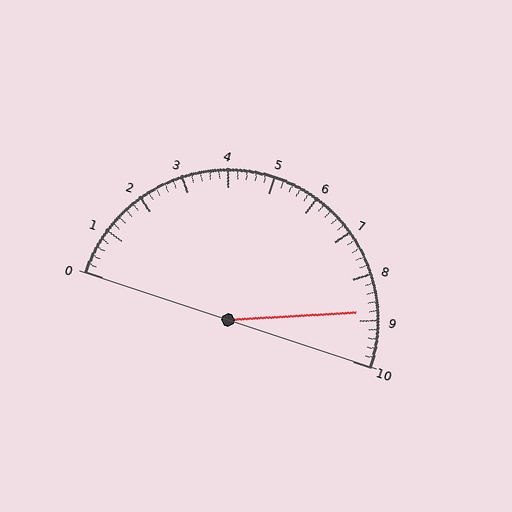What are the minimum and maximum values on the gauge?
The gauge ranges from 0 to 10.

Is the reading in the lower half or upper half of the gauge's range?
The reading is in the upper half of the range (0 to 10).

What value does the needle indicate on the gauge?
The needle indicates approximately 8.8.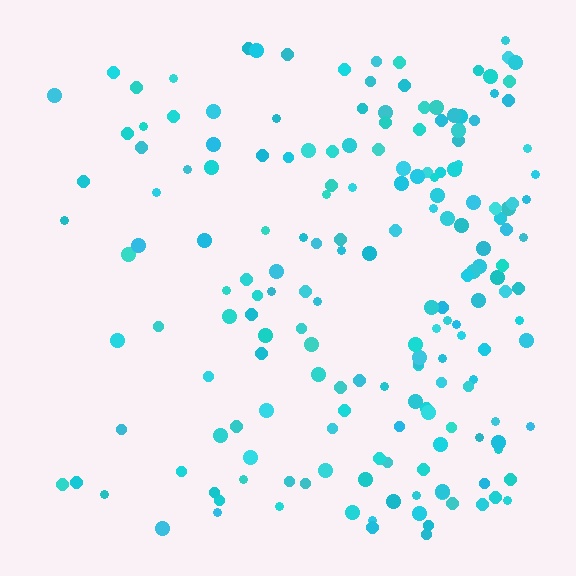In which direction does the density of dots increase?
From left to right, with the right side densest.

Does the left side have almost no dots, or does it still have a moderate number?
Still a moderate number, just noticeably fewer than the right.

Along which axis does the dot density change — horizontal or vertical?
Horizontal.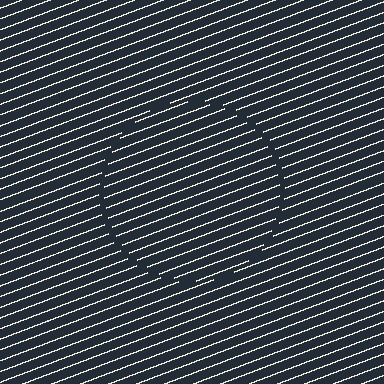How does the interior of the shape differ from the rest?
The interior of the shape contains the same grating, shifted by half a period — the contour is defined by the phase discontinuity where line-ends from the inner and outer gratings abut.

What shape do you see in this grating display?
An illusory circle. The interior of the shape contains the same grating, shifted by half a period — the contour is defined by the phase discontinuity where line-ends from the inner and outer gratings abut.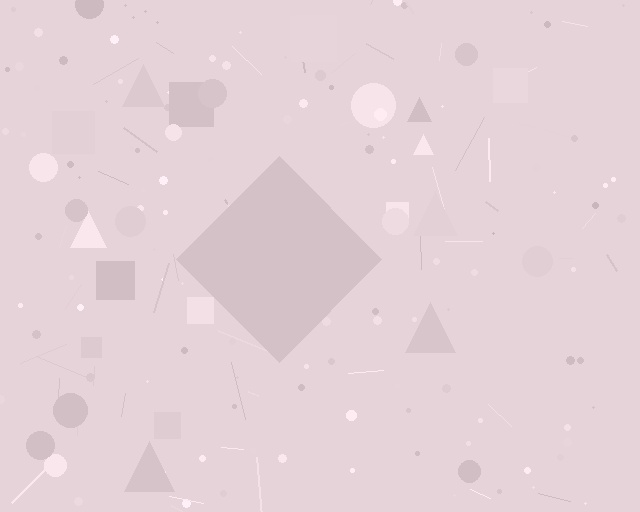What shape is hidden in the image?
A diamond is hidden in the image.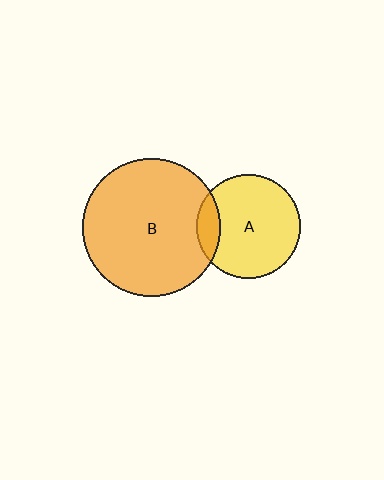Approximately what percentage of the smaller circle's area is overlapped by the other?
Approximately 15%.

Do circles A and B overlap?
Yes.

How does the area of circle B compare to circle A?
Approximately 1.8 times.